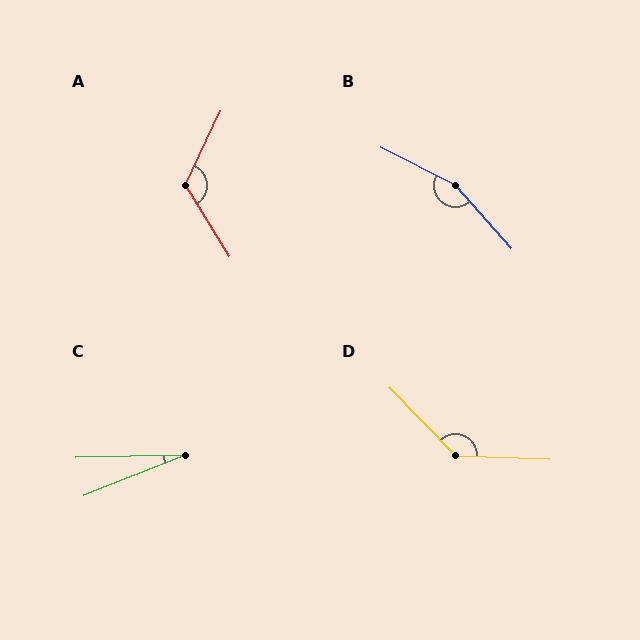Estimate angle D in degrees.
Approximately 137 degrees.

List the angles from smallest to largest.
C (20°), A (123°), D (137°), B (158°).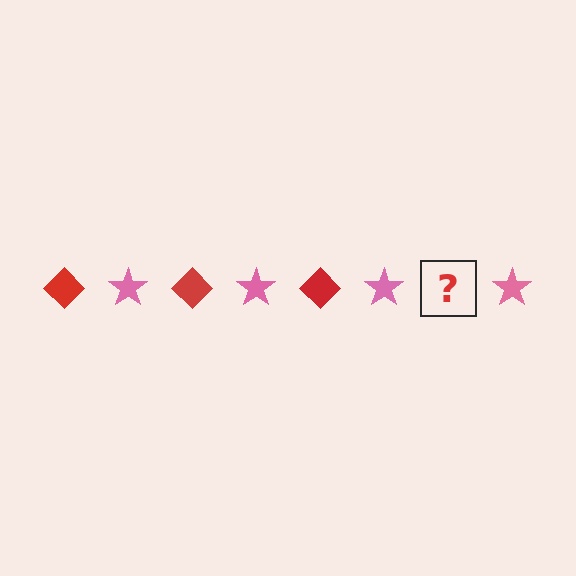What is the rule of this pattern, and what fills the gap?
The rule is that the pattern alternates between red diamond and pink star. The gap should be filled with a red diamond.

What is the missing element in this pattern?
The missing element is a red diamond.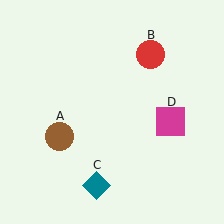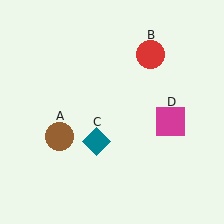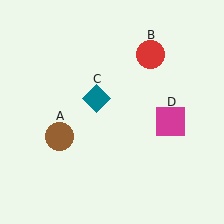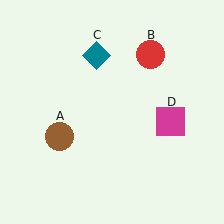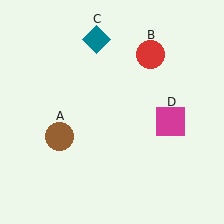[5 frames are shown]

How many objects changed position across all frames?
1 object changed position: teal diamond (object C).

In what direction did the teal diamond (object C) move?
The teal diamond (object C) moved up.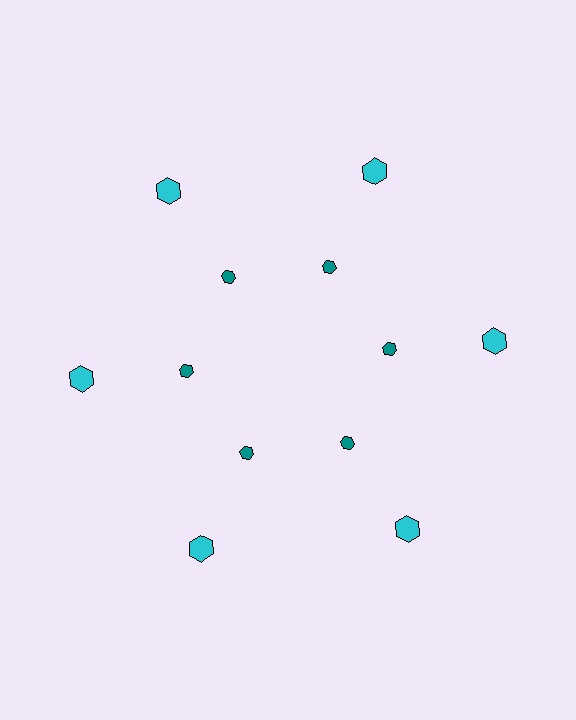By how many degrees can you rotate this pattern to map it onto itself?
The pattern maps onto itself every 60 degrees of rotation.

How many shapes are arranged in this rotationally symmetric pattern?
There are 12 shapes, arranged in 6 groups of 2.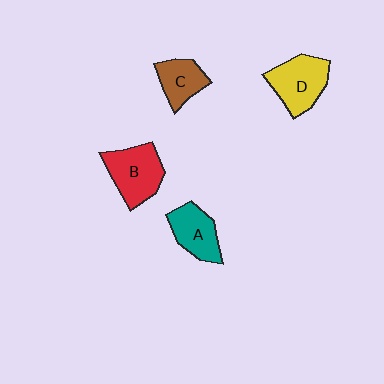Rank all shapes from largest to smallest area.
From largest to smallest: D (yellow), B (red), A (teal), C (brown).